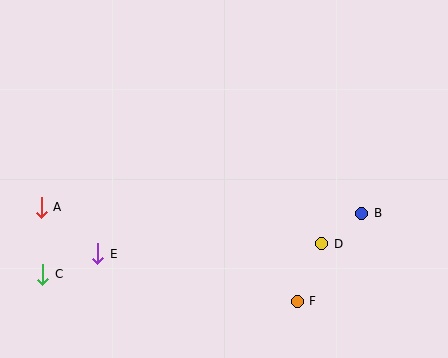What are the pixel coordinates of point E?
Point E is at (98, 254).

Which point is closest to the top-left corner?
Point A is closest to the top-left corner.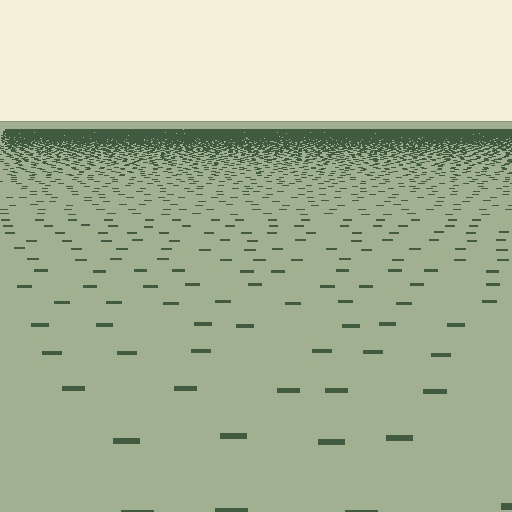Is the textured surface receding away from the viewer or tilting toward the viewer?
The surface is receding away from the viewer. Texture elements get smaller and denser toward the top.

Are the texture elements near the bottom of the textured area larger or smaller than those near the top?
Larger. Near the bottom, elements are closer to the viewer and appear at a bigger on-screen size.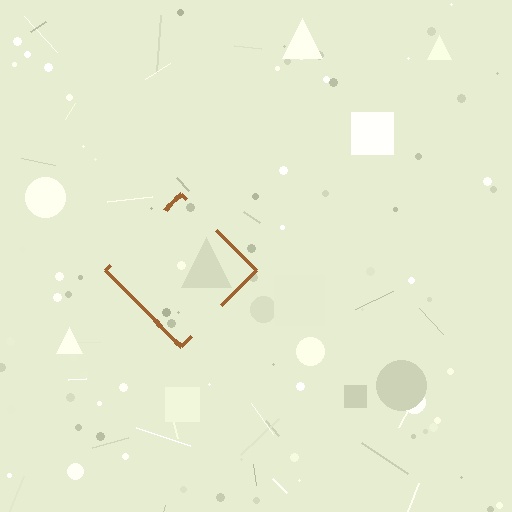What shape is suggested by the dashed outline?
The dashed outline suggests a diamond.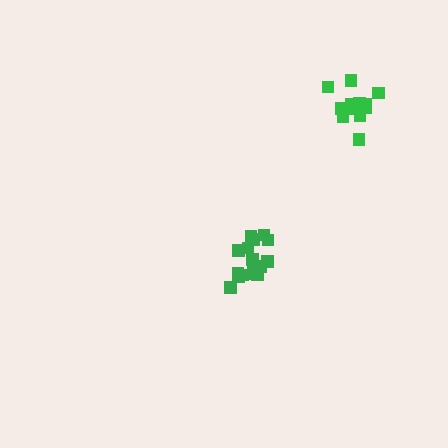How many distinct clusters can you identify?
There are 2 distinct clusters.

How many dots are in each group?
Group 1: 17 dots, Group 2: 12 dots (29 total).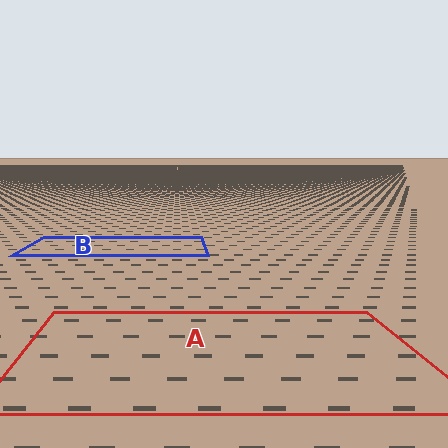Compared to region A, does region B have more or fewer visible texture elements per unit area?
Region B has more texture elements per unit area — they are packed more densely because it is farther away.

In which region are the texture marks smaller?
The texture marks are smaller in region B, because it is farther away.